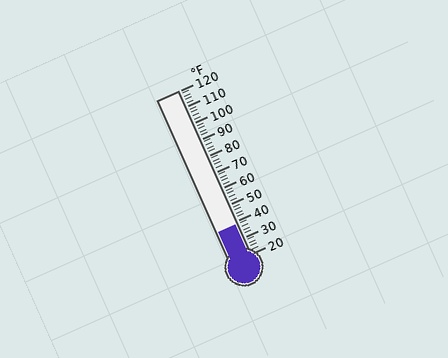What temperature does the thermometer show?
The thermometer shows approximately 38°F.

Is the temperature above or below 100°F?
The temperature is below 100°F.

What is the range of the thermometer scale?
The thermometer scale ranges from 20°F to 120°F.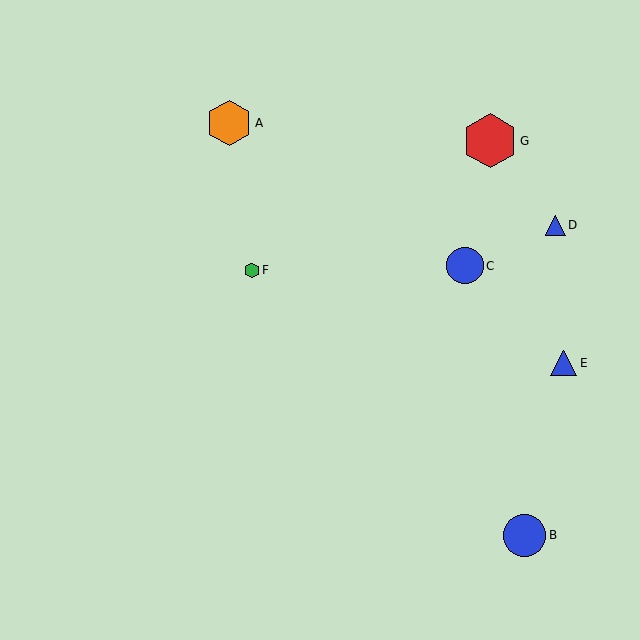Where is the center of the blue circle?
The center of the blue circle is at (465, 266).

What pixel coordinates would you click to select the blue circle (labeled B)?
Click at (525, 535) to select the blue circle B.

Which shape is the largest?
The red hexagon (labeled G) is the largest.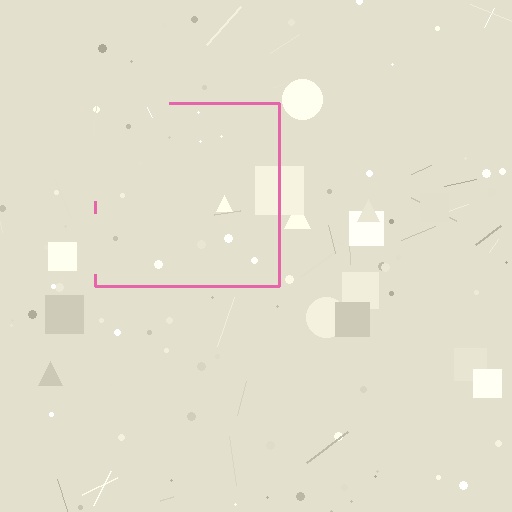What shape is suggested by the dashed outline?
The dashed outline suggests a square.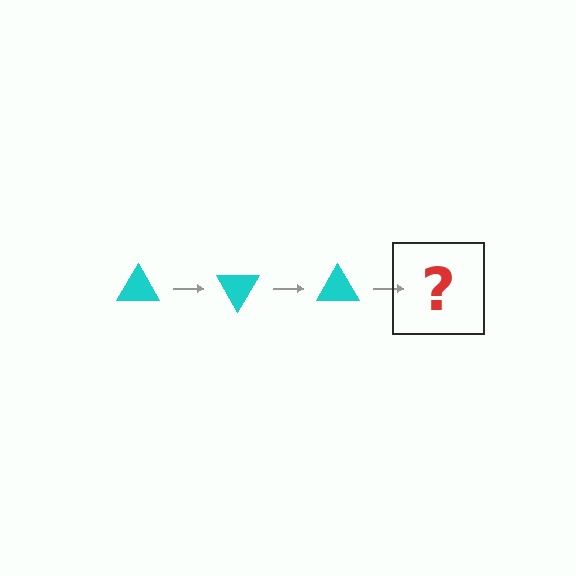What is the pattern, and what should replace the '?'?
The pattern is that the triangle rotates 60 degrees each step. The '?' should be a cyan triangle rotated 180 degrees.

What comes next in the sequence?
The next element should be a cyan triangle rotated 180 degrees.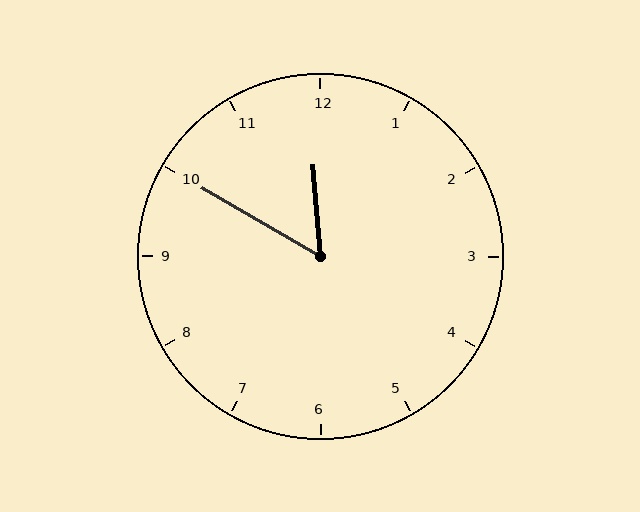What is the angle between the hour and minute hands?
Approximately 55 degrees.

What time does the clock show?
11:50.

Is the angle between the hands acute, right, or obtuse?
It is acute.